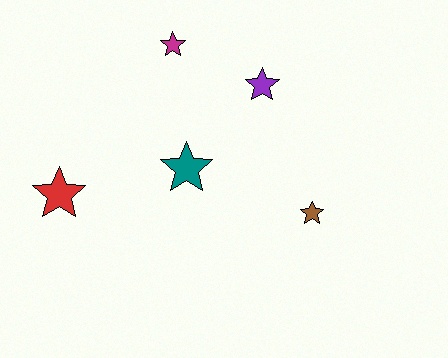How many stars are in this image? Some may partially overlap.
There are 5 stars.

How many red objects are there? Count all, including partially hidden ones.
There is 1 red object.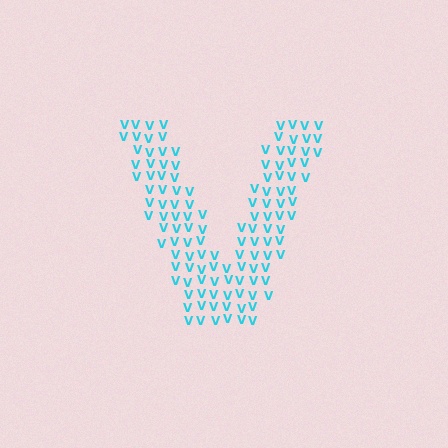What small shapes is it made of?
It is made of small letter V's.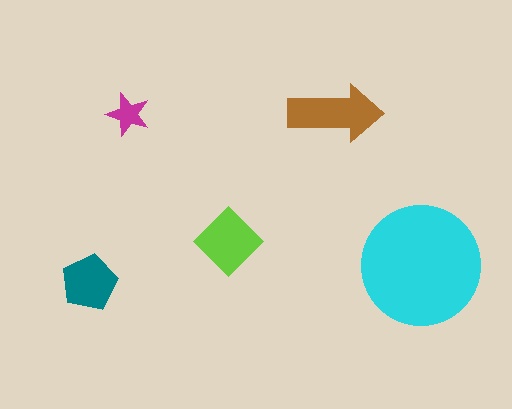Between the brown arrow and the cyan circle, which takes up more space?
The cyan circle.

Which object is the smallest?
The magenta star.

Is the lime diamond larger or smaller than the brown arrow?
Smaller.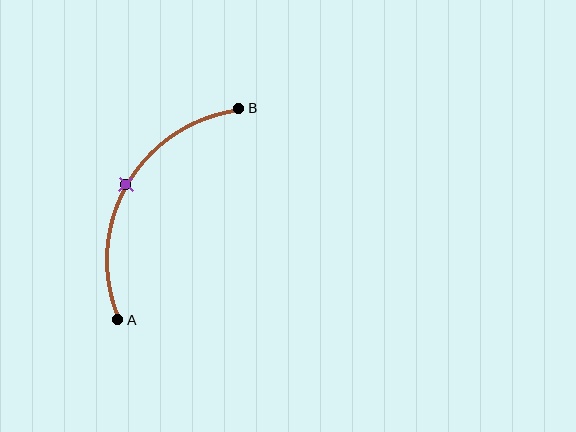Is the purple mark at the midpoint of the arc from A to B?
Yes. The purple mark lies on the arc at equal arc-length from both A and B — it is the arc midpoint.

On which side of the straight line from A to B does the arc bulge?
The arc bulges to the left of the straight line connecting A and B.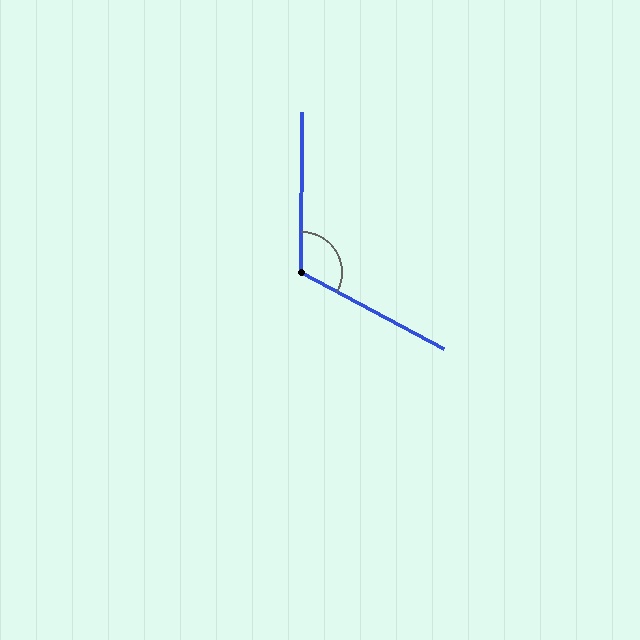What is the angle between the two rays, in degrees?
Approximately 118 degrees.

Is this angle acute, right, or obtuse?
It is obtuse.